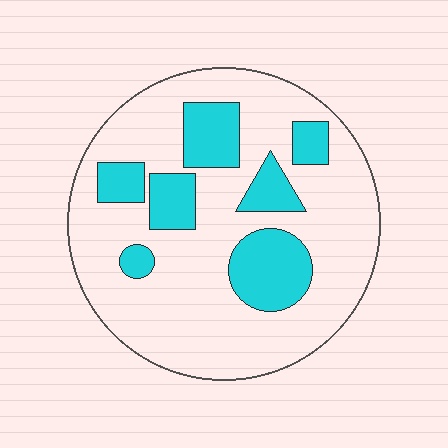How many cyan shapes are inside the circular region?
7.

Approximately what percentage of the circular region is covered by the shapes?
Approximately 25%.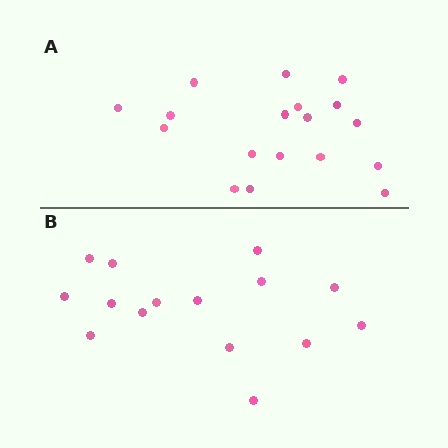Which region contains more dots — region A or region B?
Region A (the top region) has more dots.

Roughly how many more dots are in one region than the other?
Region A has just a few more — roughly 2 or 3 more dots than region B.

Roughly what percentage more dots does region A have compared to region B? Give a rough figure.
About 20% more.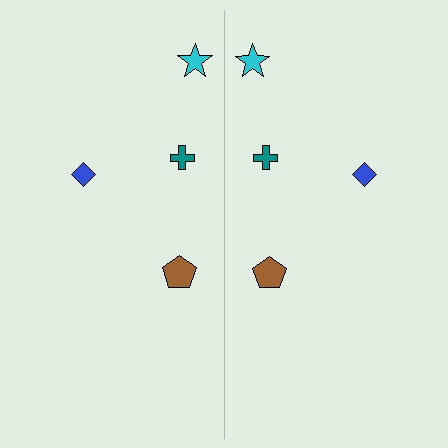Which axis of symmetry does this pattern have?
The pattern has a vertical axis of symmetry running through the center of the image.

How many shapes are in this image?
There are 8 shapes in this image.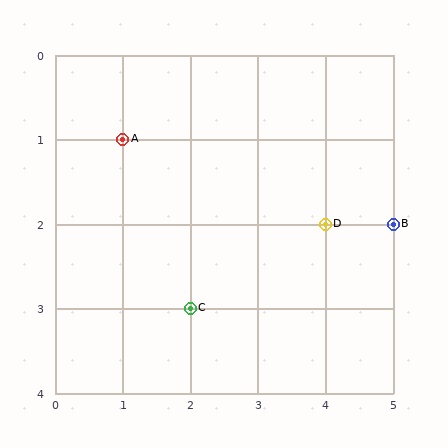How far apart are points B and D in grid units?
Points B and D are 1 column apart.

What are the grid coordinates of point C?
Point C is at grid coordinates (2, 3).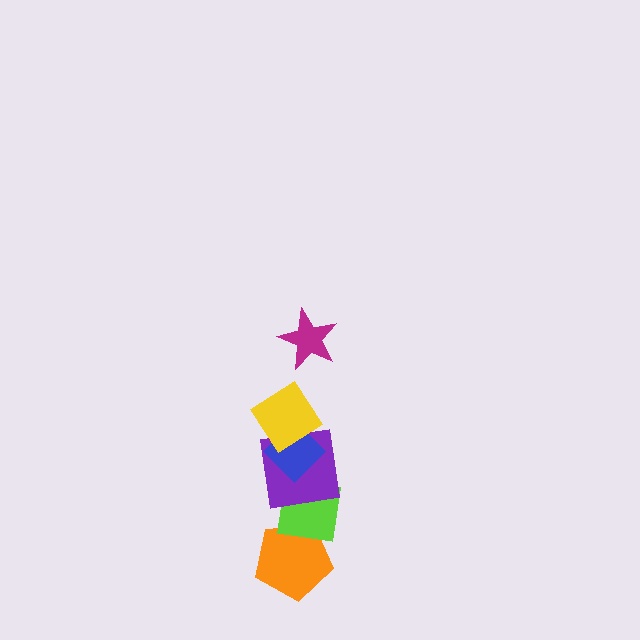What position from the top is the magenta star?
The magenta star is 1st from the top.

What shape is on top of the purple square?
The blue diamond is on top of the purple square.